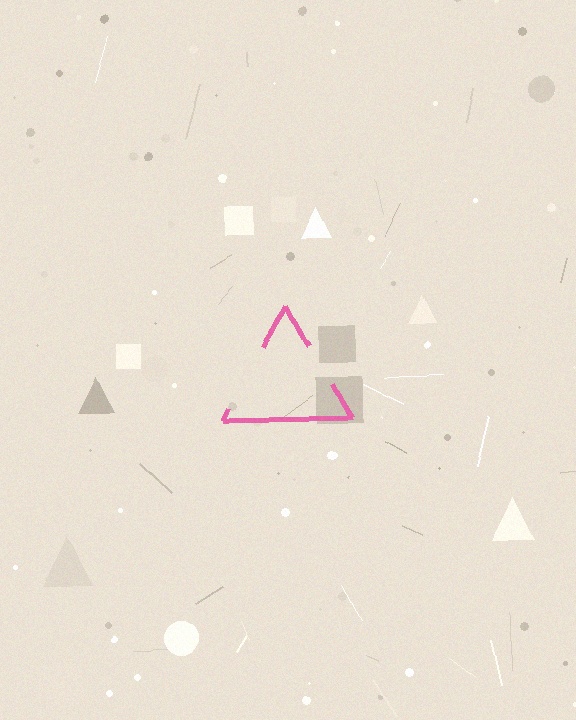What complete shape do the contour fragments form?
The contour fragments form a triangle.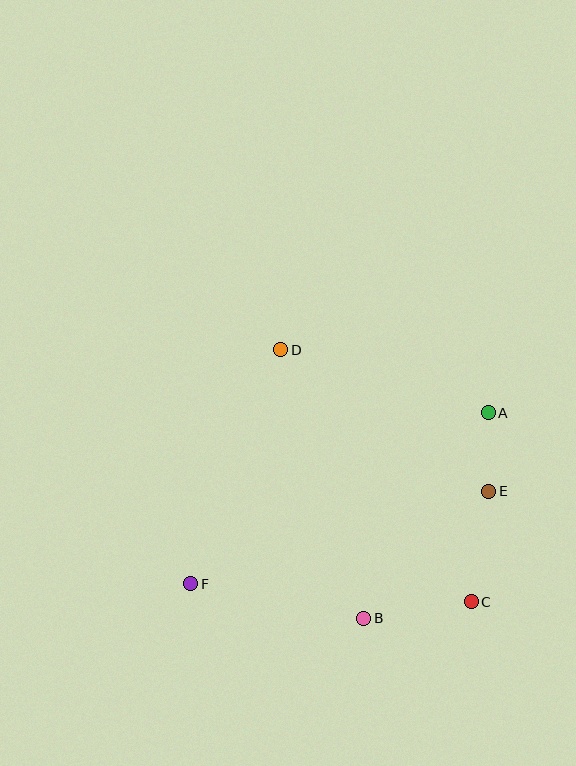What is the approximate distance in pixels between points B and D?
The distance between B and D is approximately 281 pixels.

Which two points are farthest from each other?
Points A and F are farthest from each other.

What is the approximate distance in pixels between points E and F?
The distance between E and F is approximately 312 pixels.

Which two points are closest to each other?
Points A and E are closest to each other.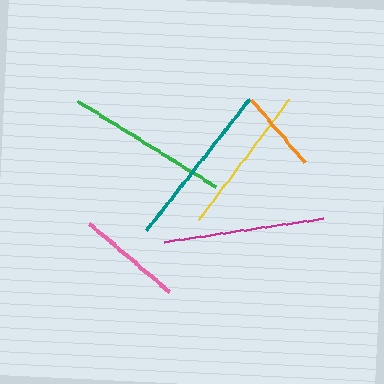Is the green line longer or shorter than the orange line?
The green line is longer than the orange line.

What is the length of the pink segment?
The pink segment is approximately 105 pixels long.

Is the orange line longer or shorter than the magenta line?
The magenta line is longer than the orange line.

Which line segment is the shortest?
The orange line is the shortest at approximately 83 pixels.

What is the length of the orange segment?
The orange segment is approximately 83 pixels long.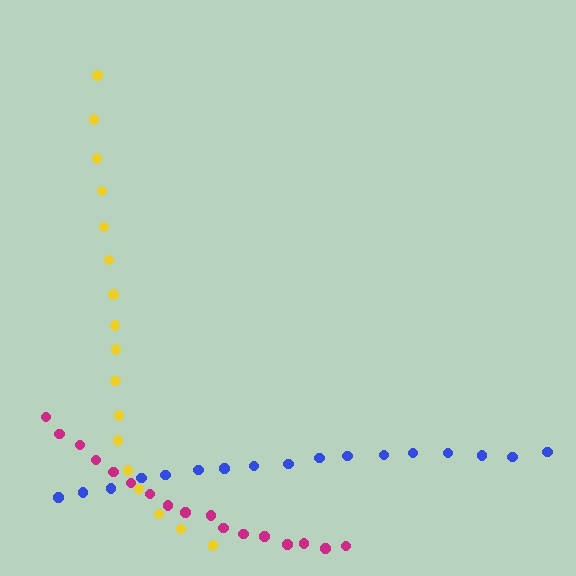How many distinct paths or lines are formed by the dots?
There are 3 distinct paths.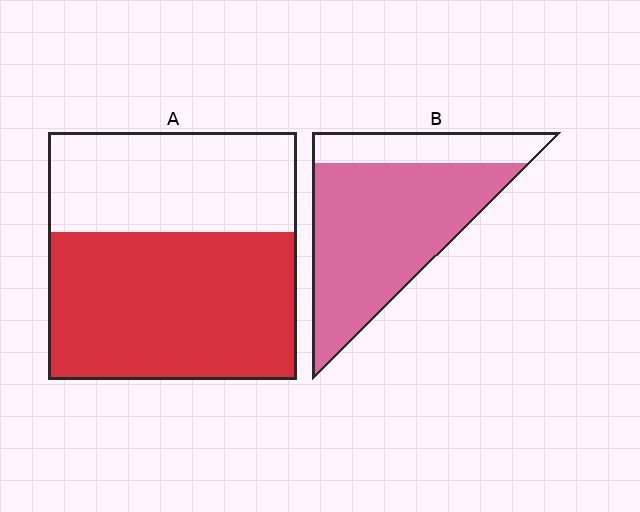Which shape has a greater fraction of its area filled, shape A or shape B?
Shape B.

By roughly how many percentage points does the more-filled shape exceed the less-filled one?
By roughly 15 percentage points (B over A).